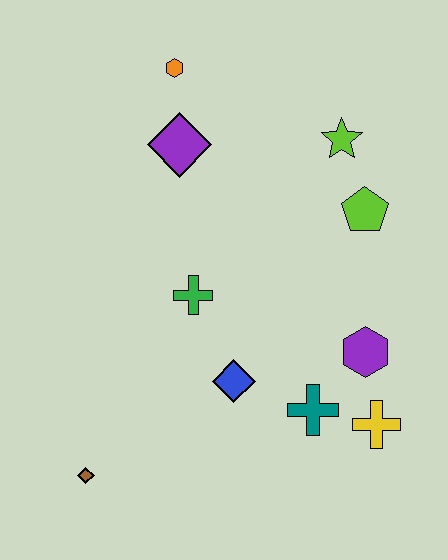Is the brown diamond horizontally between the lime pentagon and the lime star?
No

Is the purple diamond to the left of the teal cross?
Yes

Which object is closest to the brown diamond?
The blue diamond is closest to the brown diamond.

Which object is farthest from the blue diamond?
The orange hexagon is farthest from the blue diamond.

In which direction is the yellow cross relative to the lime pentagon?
The yellow cross is below the lime pentagon.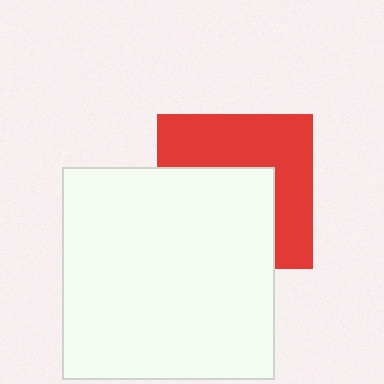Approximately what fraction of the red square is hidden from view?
Roughly 49% of the red square is hidden behind the white square.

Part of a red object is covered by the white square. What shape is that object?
It is a square.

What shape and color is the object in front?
The object in front is a white square.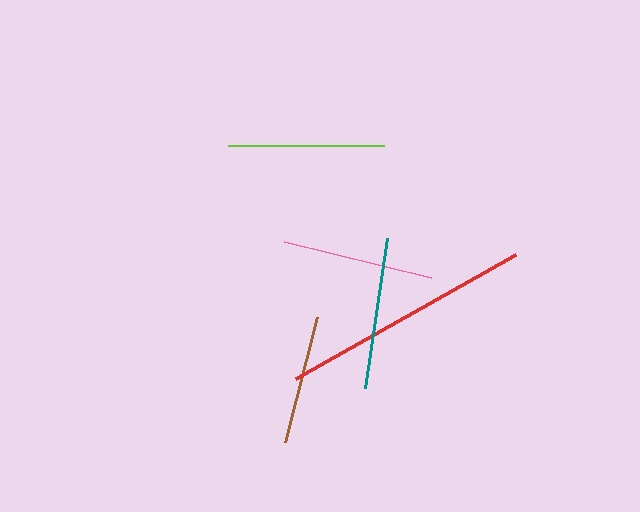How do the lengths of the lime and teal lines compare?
The lime and teal lines are approximately the same length.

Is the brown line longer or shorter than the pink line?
The pink line is longer than the brown line.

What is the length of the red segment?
The red segment is approximately 252 pixels long.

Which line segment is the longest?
The red line is the longest at approximately 252 pixels.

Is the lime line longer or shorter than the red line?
The red line is longer than the lime line.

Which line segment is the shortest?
The brown line is the shortest at approximately 129 pixels.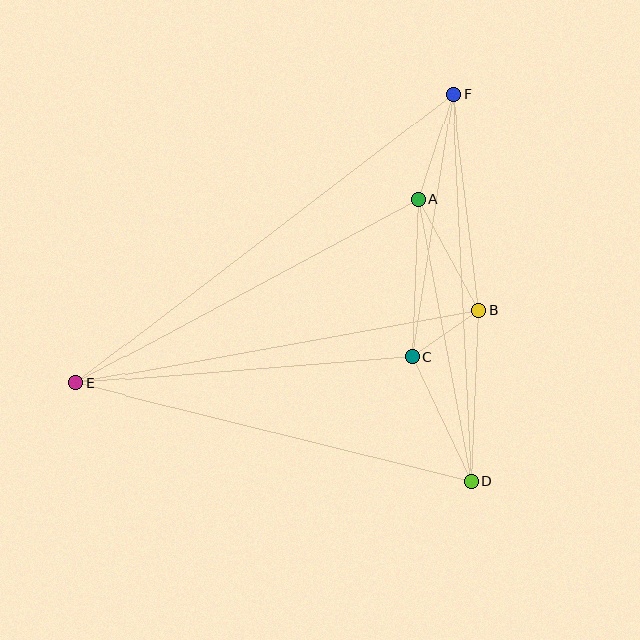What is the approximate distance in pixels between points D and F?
The distance between D and F is approximately 387 pixels.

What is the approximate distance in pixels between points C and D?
The distance between C and D is approximately 138 pixels.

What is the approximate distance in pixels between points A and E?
The distance between A and E is approximately 389 pixels.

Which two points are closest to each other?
Points B and C are closest to each other.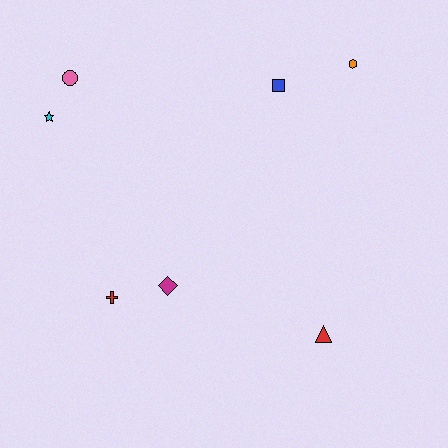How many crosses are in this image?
There is 1 cross.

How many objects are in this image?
There are 7 objects.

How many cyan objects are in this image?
There is 1 cyan object.